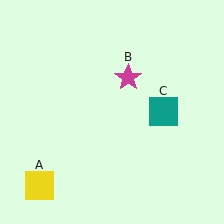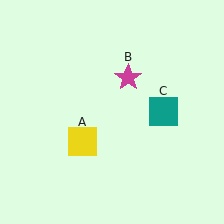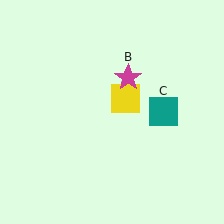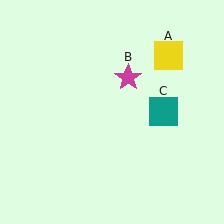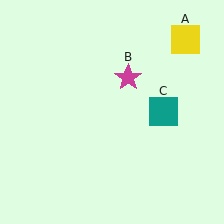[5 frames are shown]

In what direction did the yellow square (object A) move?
The yellow square (object A) moved up and to the right.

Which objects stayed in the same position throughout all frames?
Magenta star (object B) and teal square (object C) remained stationary.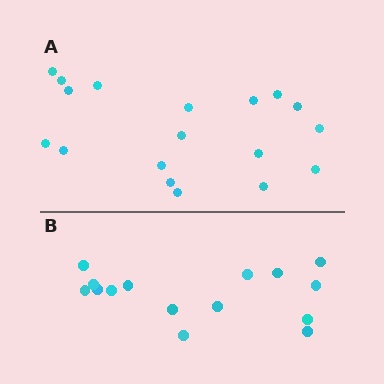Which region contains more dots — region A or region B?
Region A (the top region) has more dots.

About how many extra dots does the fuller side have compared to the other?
Region A has just a few more — roughly 2 or 3 more dots than region B.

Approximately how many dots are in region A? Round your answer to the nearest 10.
About 20 dots. (The exact count is 18, which rounds to 20.)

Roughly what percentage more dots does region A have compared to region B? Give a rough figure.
About 20% more.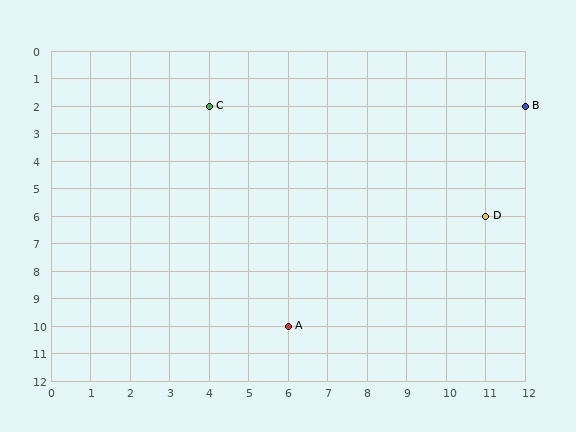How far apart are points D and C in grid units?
Points D and C are 7 columns and 4 rows apart (about 8.1 grid units diagonally).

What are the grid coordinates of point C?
Point C is at grid coordinates (4, 2).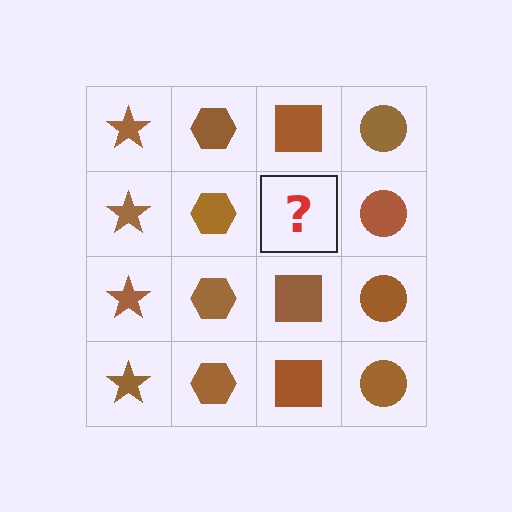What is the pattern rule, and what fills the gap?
The rule is that each column has a consistent shape. The gap should be filled with a brown square.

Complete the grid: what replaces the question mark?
The question mark should be replaced with a brown square.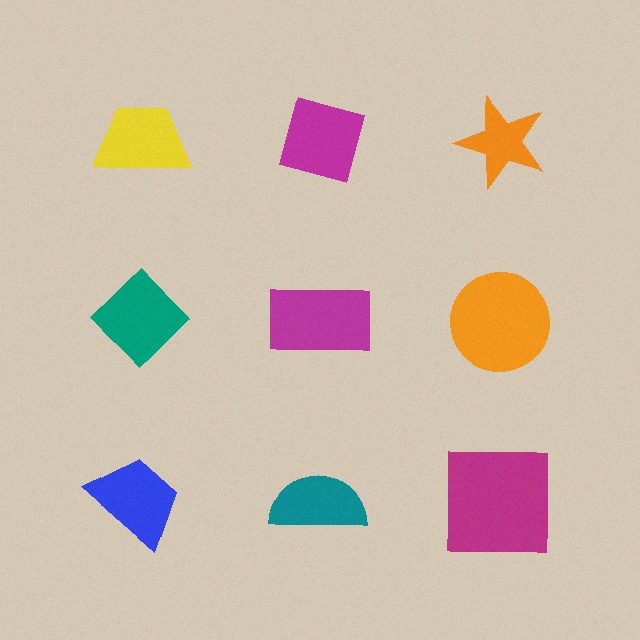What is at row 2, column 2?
A magenta rectangle.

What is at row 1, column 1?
A yellow trapezoid.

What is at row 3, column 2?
A teal semicircle.